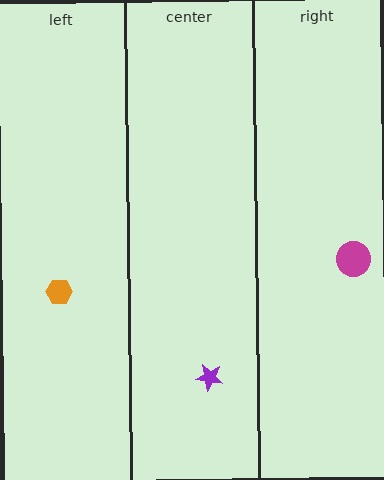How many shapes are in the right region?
1.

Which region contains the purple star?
The center region.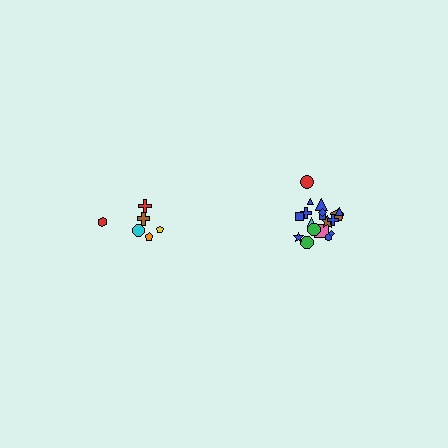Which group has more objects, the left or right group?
The right group.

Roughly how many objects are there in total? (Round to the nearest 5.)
Roughly 25 objects in total.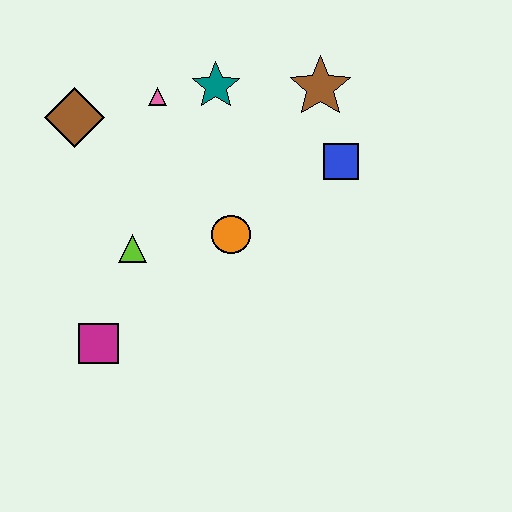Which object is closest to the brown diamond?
The pink triangle is closest to the brown diamond.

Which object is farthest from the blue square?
The magenta square is farthest from the blue square.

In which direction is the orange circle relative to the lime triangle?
The orange circle is to the right of the lime triangle.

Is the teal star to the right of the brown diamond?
Yes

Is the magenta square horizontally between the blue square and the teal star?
No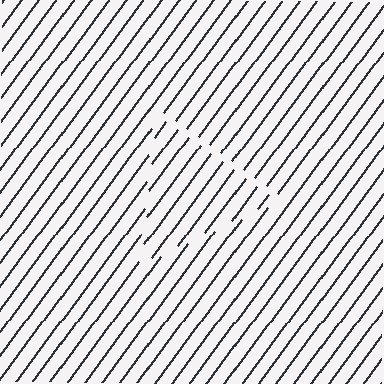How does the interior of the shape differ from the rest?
The interior of the shape contains the same grating, shifted by half a period — the contour is defined by the phase discontinuity where line-ends from the inner and outer gratings abut.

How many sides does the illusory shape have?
3 sides — the line-ends trace a triangle.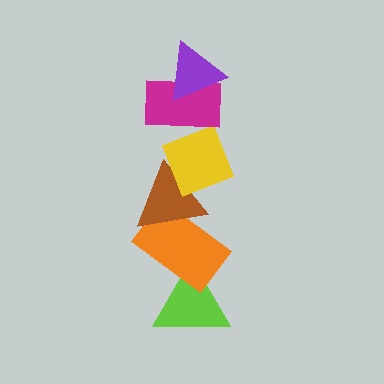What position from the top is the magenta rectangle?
The magenta rectangle is 2nd from the top.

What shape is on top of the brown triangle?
The yellow diamond is on top of the brown triangle.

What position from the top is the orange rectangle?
The orange rectangle is 5th from the top.